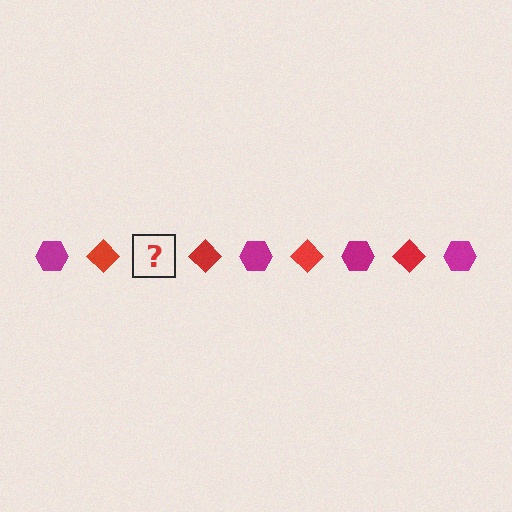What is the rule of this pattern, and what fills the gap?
The rule is that the pattern alternates between magenta hexagon and red diamond. The gap should be filled with a magenta hexagon.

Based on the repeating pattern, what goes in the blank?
The blank should be a magenta hexagon.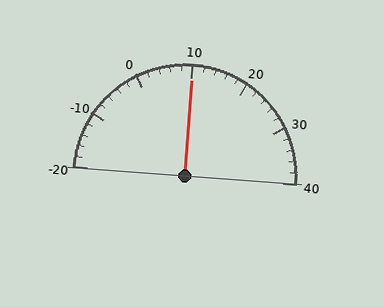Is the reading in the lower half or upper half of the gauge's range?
The reading is in the upper half of the range (-20 to 40).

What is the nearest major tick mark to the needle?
The nearest major tick mark is 10.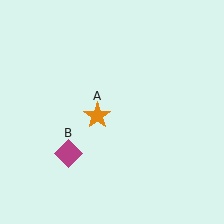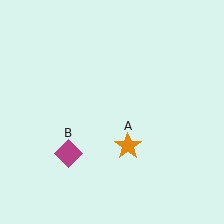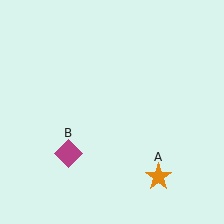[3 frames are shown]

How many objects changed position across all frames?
1 object changed position: orange star (object A).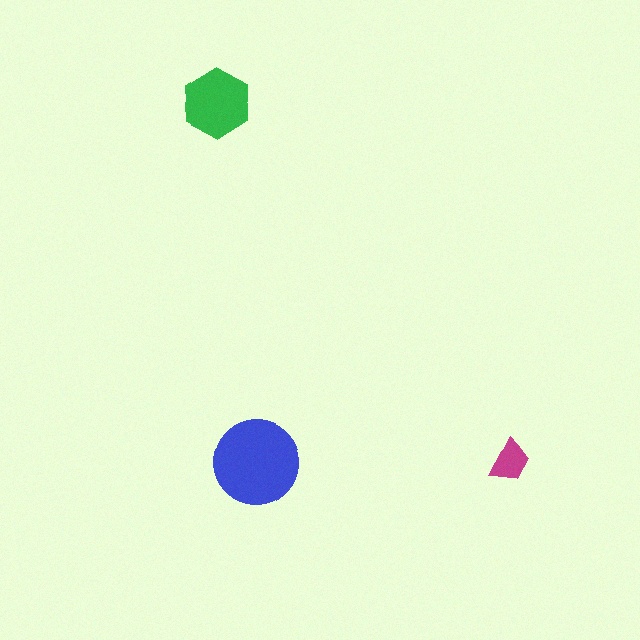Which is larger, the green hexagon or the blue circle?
The blue circle.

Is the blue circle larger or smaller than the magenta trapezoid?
Larger.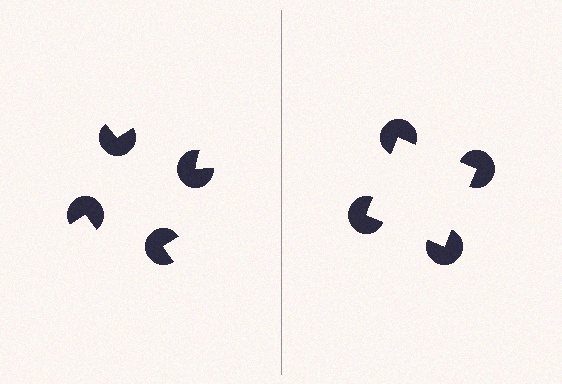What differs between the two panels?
The pac-man discs are positioned identically on both sides; only the wedge orientations differ. On the right they align to a square; on the left they are misaligned.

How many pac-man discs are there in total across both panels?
8 — 4 on each side.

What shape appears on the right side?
An illusory square.